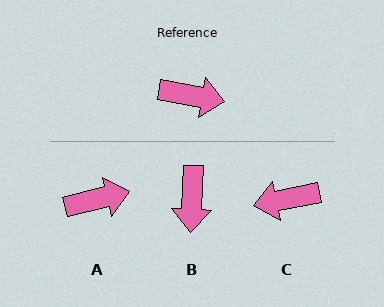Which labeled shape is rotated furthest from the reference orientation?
C, about 158 degrees away.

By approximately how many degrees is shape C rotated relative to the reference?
Approximately 158 degrees clockwise.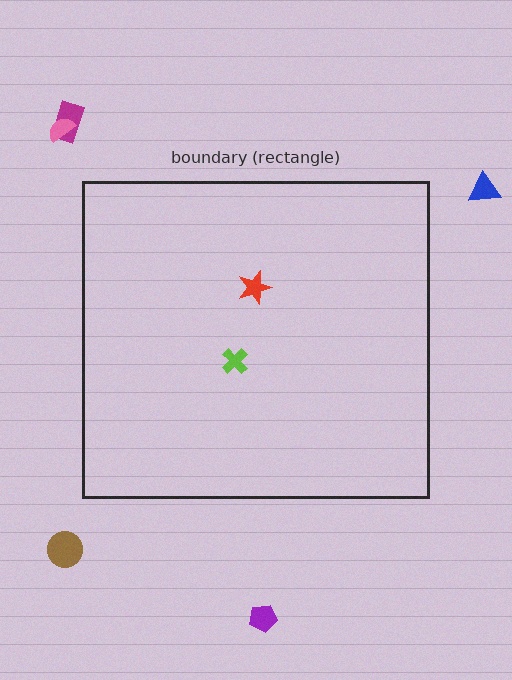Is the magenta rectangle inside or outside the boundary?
Outside.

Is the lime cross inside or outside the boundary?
Inside.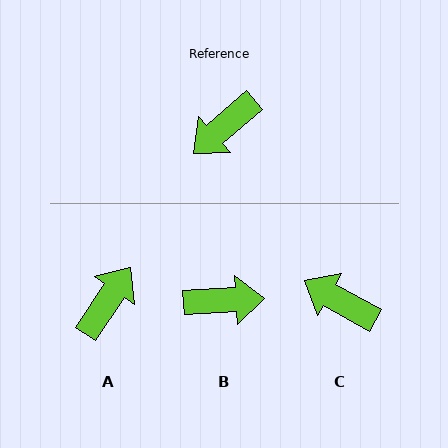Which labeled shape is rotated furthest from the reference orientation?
A, about 165 degrees away.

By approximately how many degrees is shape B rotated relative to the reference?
Approximately 142 degrees counter-clockwise.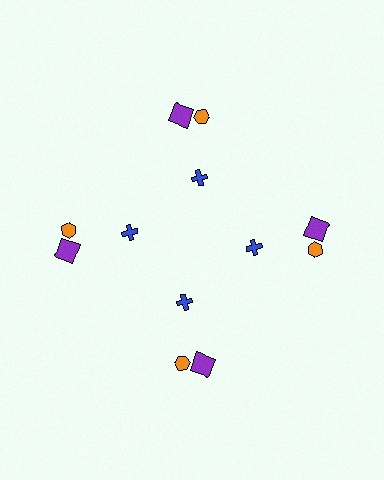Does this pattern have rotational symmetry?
Yes, this pattern has 4-fold rotational symmetry. It looks the same after rotating 90 degrees around the center.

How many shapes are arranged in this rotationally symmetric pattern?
There are 12 shapes, arranged in 4 groups of 3.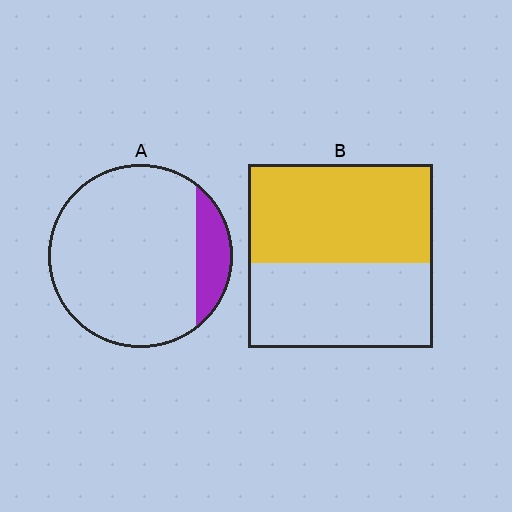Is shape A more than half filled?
No.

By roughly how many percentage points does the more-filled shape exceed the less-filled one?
By roughly 40 percentage points (B over A).